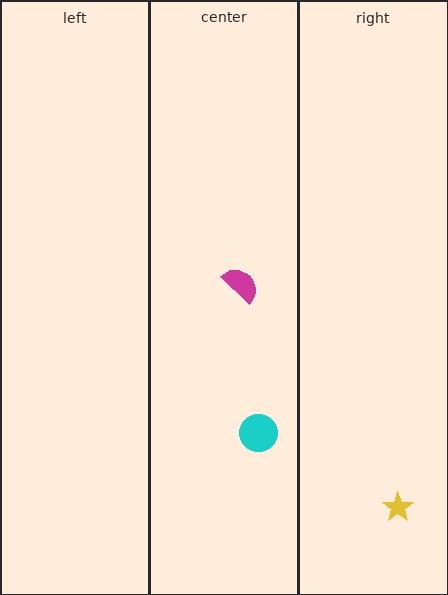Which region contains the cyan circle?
The center region.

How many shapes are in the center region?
2.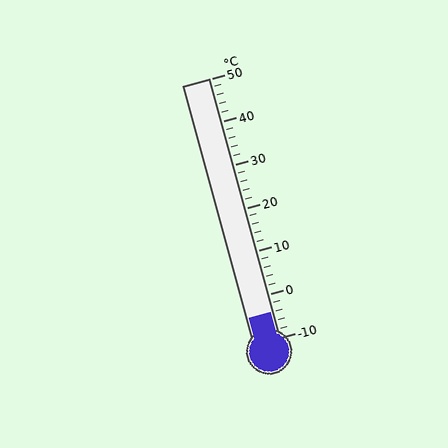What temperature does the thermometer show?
The thermometer shows approximately -4°C.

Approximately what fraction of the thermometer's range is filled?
The thermometer is filled to approximately 10% of its range.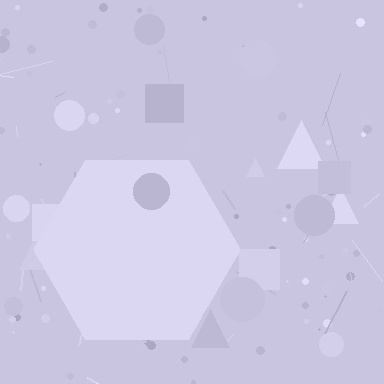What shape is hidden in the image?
A hexagon is hidden in the image.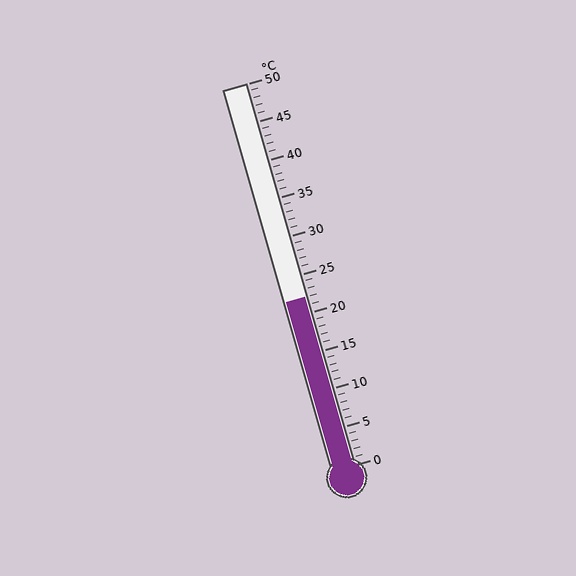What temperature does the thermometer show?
The thermometer shows approximately 22°C.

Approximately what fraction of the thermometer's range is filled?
The thermometer is filled to approximately 45% of its range.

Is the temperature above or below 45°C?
The temperature is below 45°C.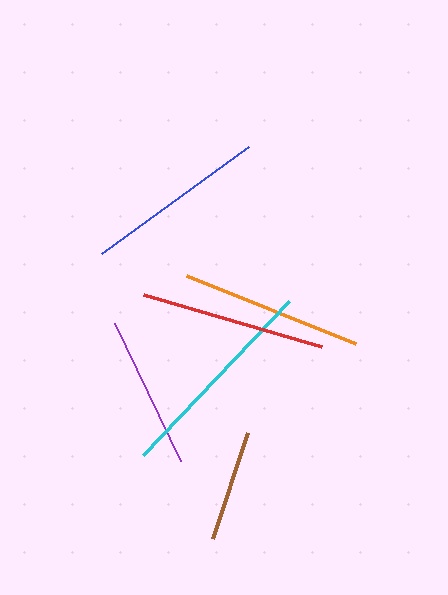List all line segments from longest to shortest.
From longest to shortest: cyan, red, orange, blue, purple, brown.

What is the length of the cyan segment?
The cyan segment is approximately 212 pixels long.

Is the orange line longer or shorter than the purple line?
The orange line is longer than the purple line.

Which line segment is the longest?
The cyan line is the longest at approximately 212 pixels.